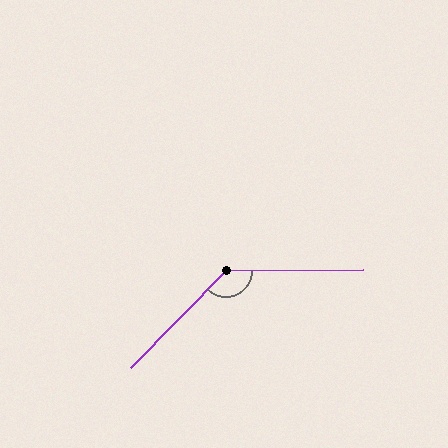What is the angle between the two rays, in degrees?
Approximately 135 degrees.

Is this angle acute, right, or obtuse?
It is obtuse.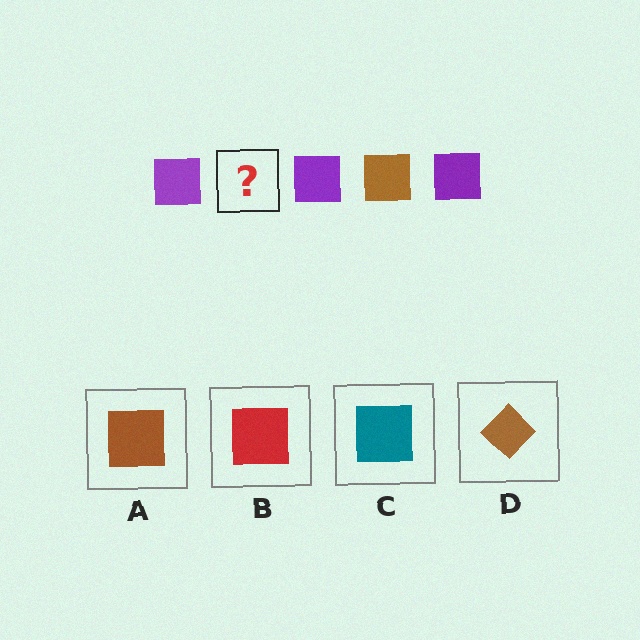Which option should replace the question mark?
Option A.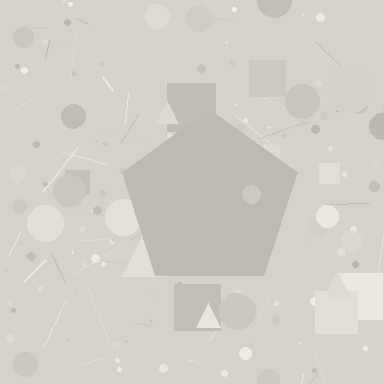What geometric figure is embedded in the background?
A pentagon is embedded in the background.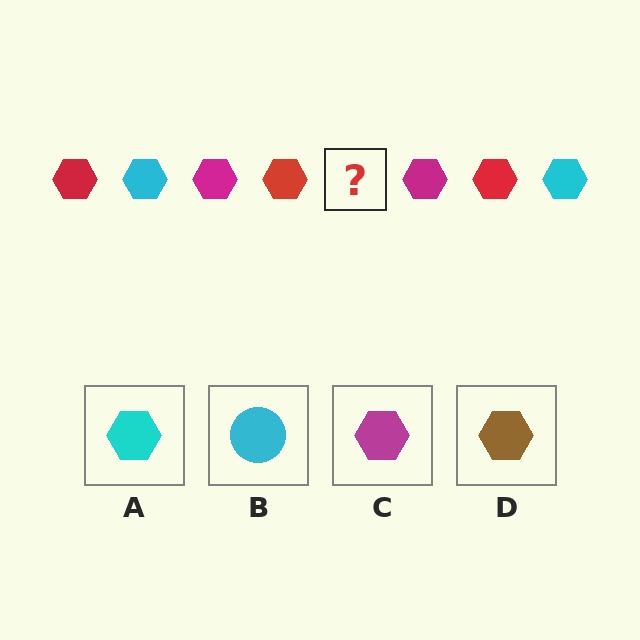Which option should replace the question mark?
Option A.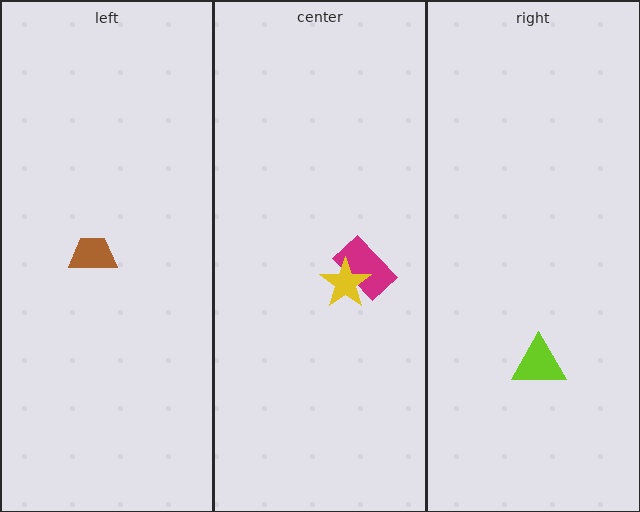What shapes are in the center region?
The magenta rectangle, the yellow star.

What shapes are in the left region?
The brown trapezoid.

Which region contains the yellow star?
The center region.